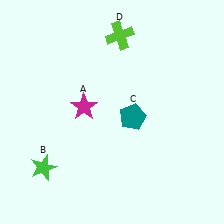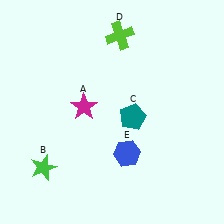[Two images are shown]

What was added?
A blue hexagon (E) was added in Image 2.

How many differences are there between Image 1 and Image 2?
There is 1 difference between the two images.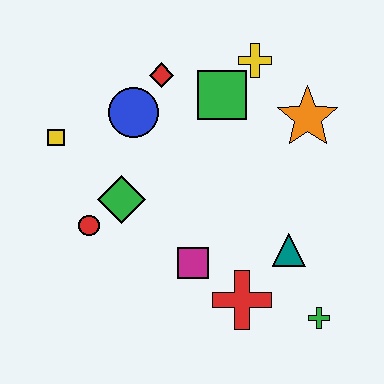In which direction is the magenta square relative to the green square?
The magenta square is below the green square.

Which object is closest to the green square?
The yellow cross is closest to the green square.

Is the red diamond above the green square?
Yes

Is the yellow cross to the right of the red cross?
Yes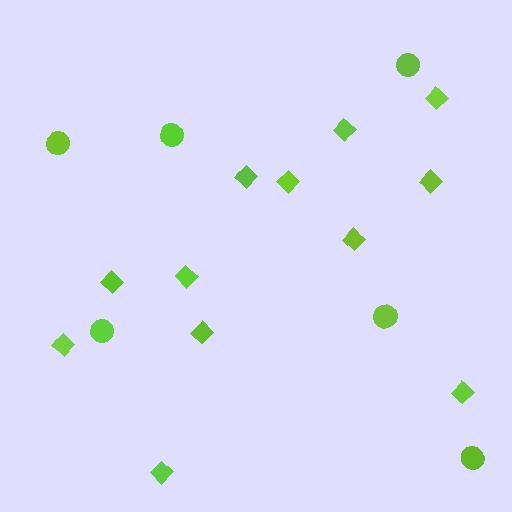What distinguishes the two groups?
There are 2 groups: one group of circles (6) and one group of diamonds (12).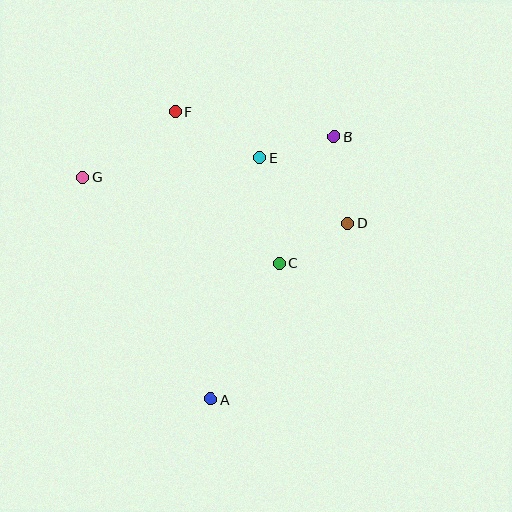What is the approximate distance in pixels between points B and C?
The distance between B and C is approximately 139 pixels.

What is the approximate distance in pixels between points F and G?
The distance between F and G is approximately 113 pixels.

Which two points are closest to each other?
Points B and E are closest to each other.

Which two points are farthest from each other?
Points A and B are farthest from each other.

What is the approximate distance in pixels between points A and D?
The distance between A and D is approximately 223 pixels.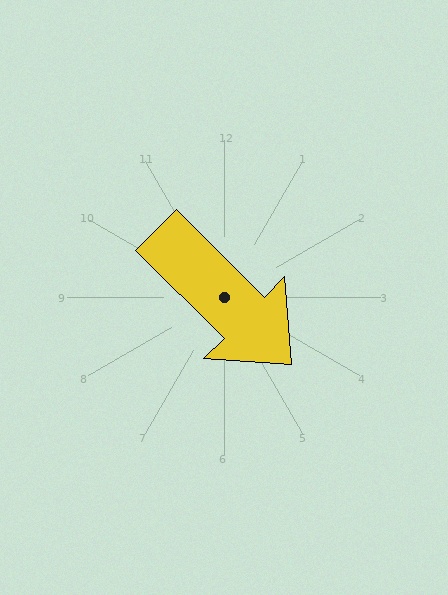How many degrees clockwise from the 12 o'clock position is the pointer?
Approximately 135 degrees.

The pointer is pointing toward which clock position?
Roughly 4 o'clock.